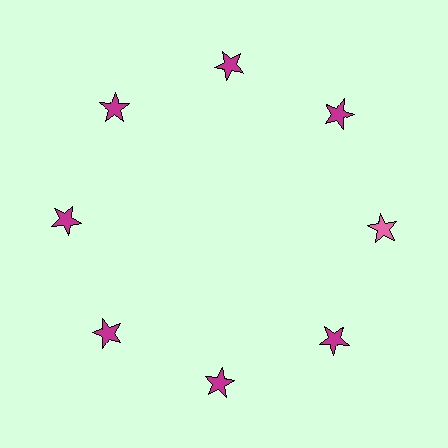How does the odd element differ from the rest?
It has a different color: pink instead of magenta.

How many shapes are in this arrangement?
There are 8 shapes arranged in a ring pattern.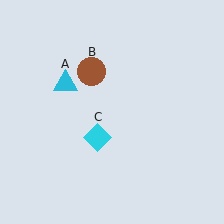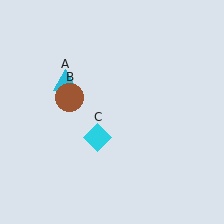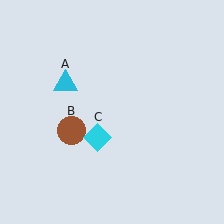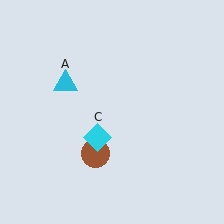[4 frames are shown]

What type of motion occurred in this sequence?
The brown circle (object B) rotated counterclockwise around the center of the scene.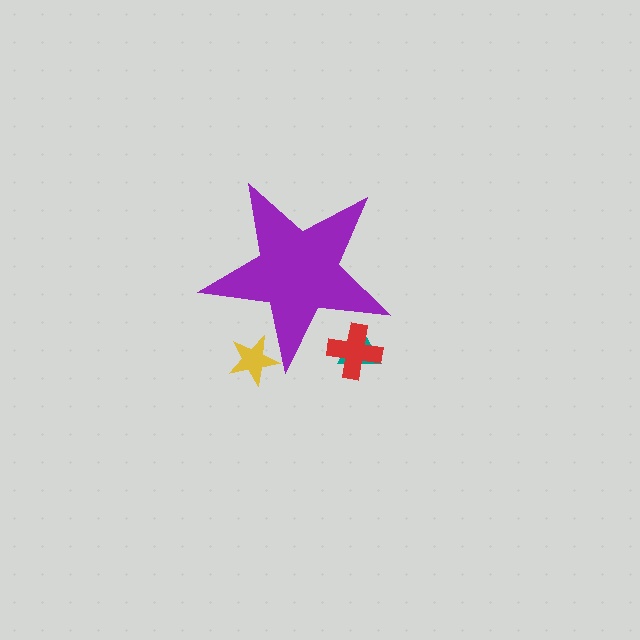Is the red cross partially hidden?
Yes, the red cross is partially hidden behind the purple star.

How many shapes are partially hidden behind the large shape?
3 shapes are partially hidden.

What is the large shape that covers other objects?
A purple star.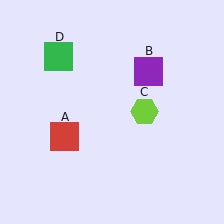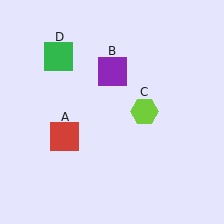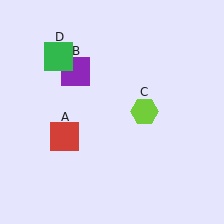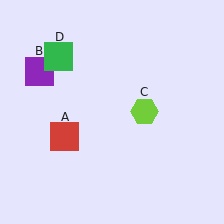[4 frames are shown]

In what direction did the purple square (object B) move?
The purple square (object B) moved left.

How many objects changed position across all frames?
1 object changed position: purple square (object B).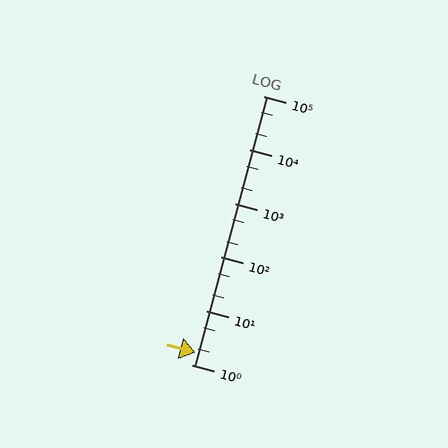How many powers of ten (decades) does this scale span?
The scale spans 5 decades, from 1 to 100000.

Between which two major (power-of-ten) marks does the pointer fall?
The pointer is between 1 and 10.